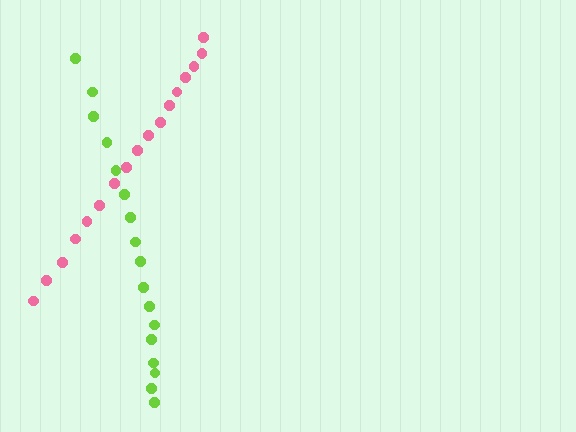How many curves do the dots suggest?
There are 2 distinct paths.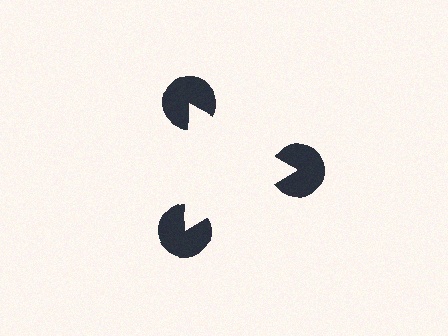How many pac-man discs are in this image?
There are 3 — one at each vertex of the illusory triangle.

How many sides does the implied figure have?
3 sides.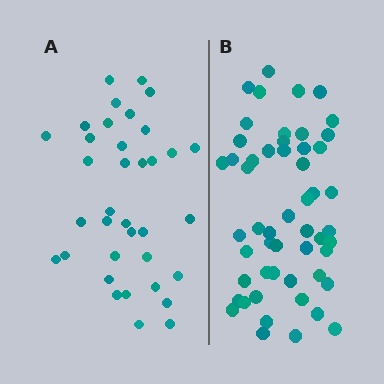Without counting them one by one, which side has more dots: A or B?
Region B (the right region) has more dots.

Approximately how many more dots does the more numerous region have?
Region B has approximately 15 more dots than region A.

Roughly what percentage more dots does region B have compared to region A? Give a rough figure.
About 45% more.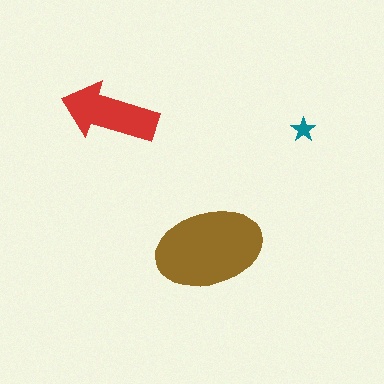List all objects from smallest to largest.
The teal star, the red arrow, the brown ellipse.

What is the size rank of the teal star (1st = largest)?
3rd.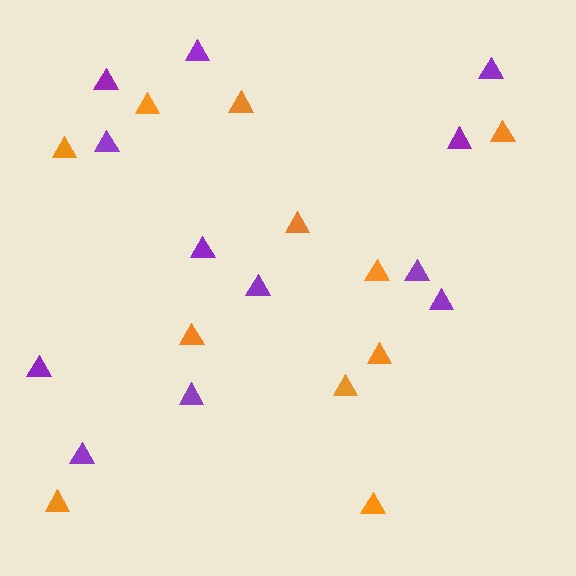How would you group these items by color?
There are 2 groups: one group of purple triangles (12) and one group of orange triangles (11).